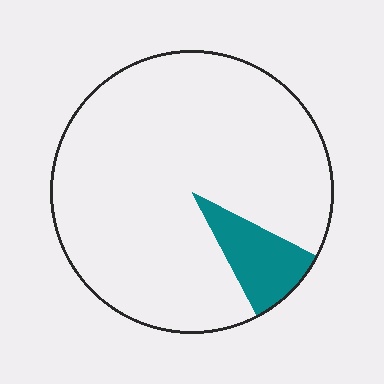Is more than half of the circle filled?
No.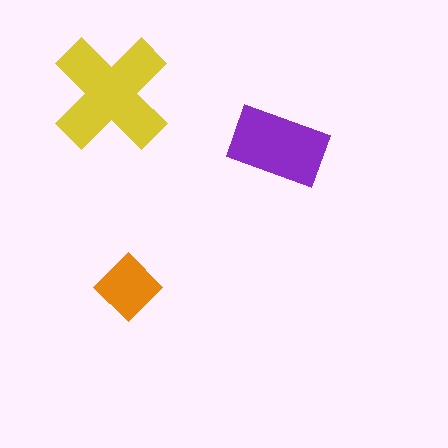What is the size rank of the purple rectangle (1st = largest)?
2nd.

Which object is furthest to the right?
The purple rectangle is rightmost.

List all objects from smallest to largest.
The orange diamond, the purple rectangle, the yellow cross.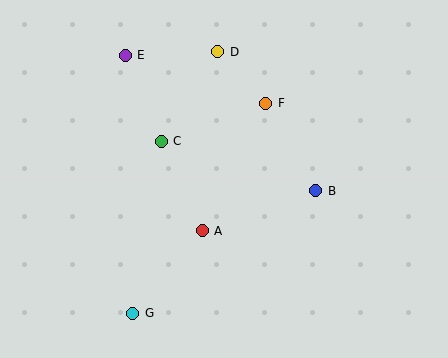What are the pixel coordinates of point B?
Point B is at (316, 191).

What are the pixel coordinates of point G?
Point G is at (133, 313).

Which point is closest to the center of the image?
Point A at (202, 231) is closest to the center.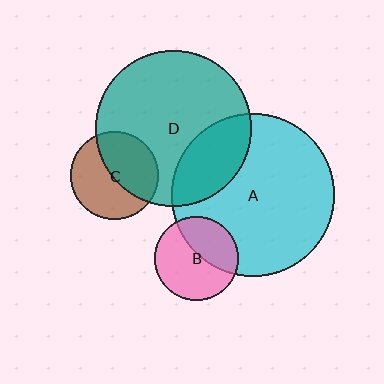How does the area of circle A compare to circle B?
Approximately 3.7 times.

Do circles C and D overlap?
Yes.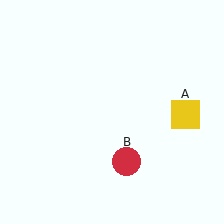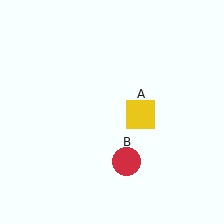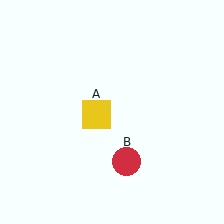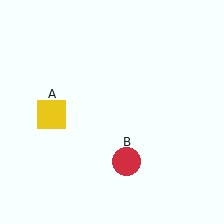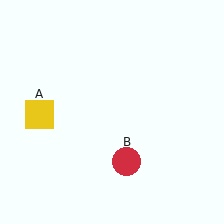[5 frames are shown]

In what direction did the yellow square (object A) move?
The yellow square (object A) moved left.